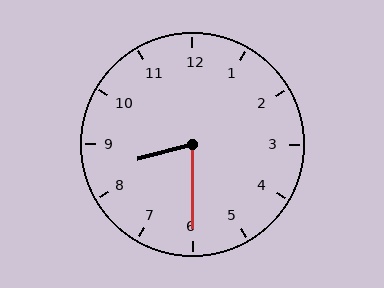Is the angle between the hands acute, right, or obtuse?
It is acute.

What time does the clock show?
8:30.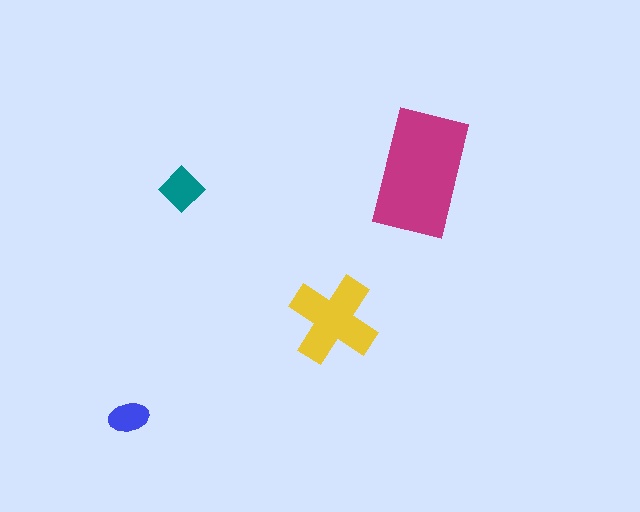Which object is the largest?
The magenta rectangle.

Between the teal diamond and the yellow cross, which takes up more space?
The yellow cross.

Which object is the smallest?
The blue ellipse.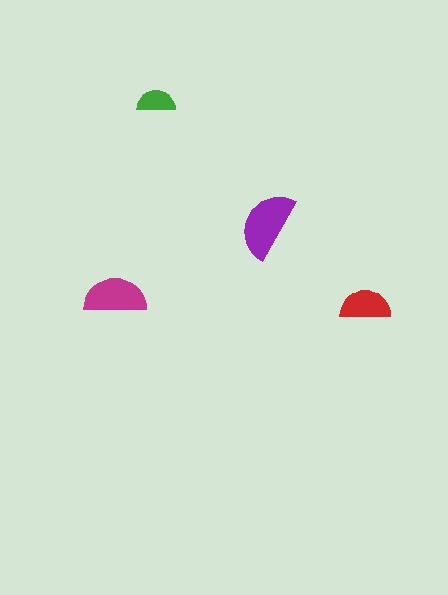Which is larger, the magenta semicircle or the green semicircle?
The magenta one.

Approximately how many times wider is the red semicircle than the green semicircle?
About 1.5 times wider.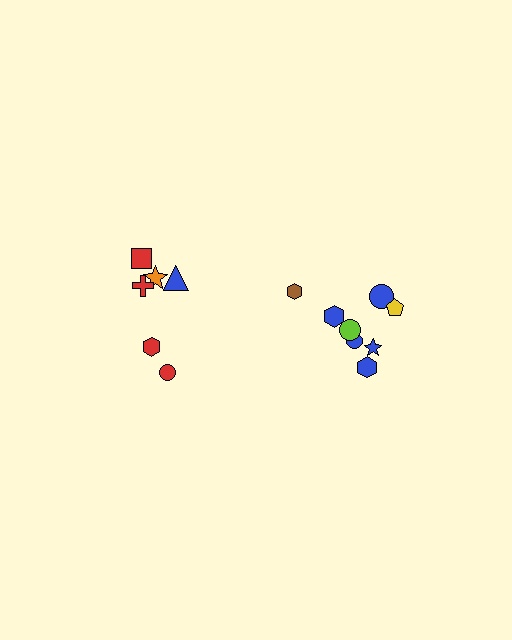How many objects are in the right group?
There are 8 objects.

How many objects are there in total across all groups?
There are 14 objects.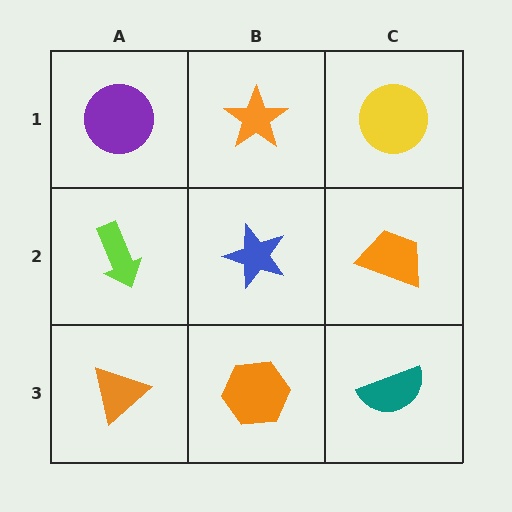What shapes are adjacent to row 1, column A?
A lime arrow (row 2, column A), an orange star (row 1, column B).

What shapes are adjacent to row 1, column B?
A blue star (row 2, column B), a purple circle (row 1, column A), a yellow circle (row 1, column C).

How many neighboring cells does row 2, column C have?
3.